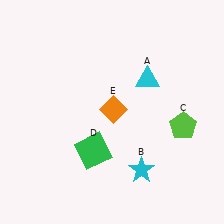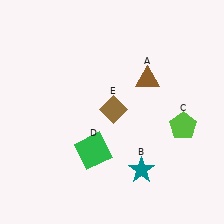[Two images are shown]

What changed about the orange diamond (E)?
In Image 1, E is orange. In Image 2, it changed to brown.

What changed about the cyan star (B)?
In Image 1, B is cyan. In Image 2, it changed to teal.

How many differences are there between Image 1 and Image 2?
There are 3 differences between the two images.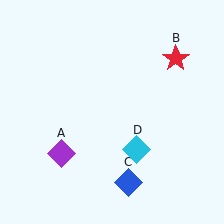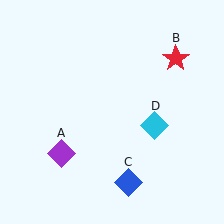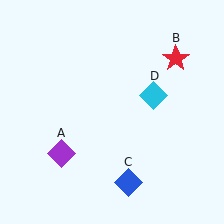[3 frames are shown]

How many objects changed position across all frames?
1 object changed position: cyan diamond (object D).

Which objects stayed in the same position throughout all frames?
Purple diamond (object A) and red star (object B) and blue diamond (object C) remained stationary.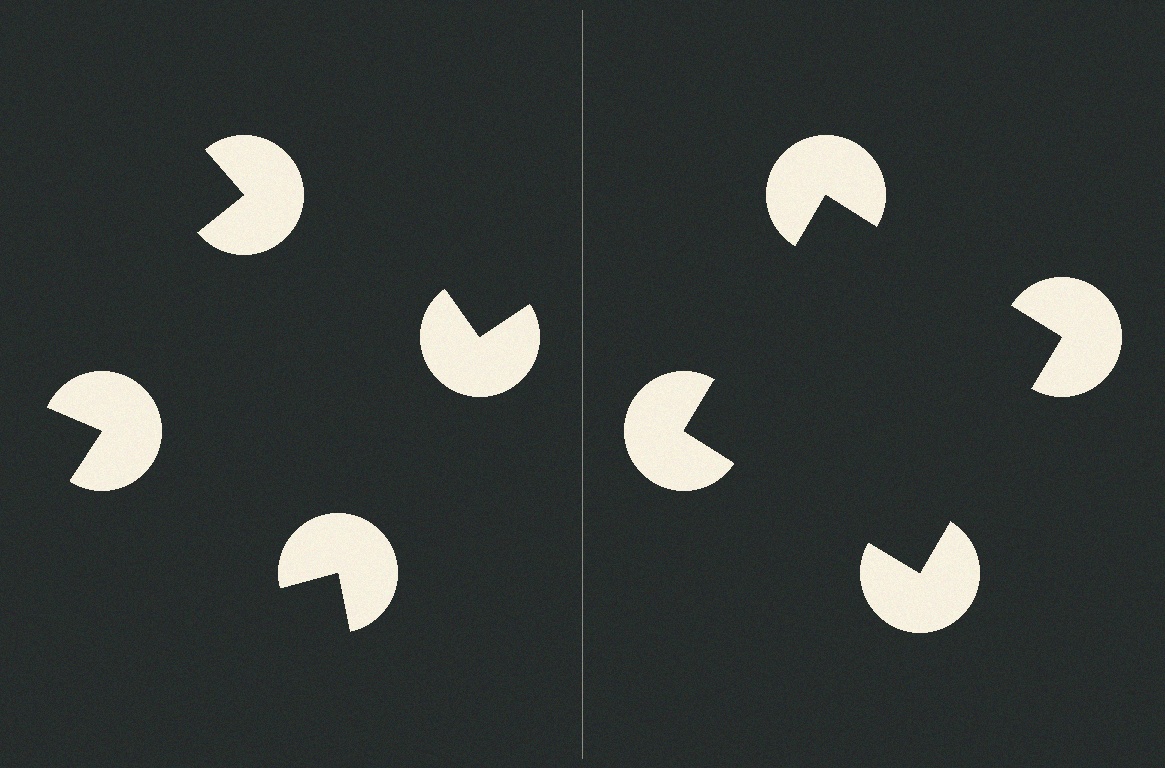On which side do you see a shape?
An illusory square appears on the right side. On the left side the wedge cuts are rotated, so no coherent shape forms.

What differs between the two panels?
The pac-man discs are positioned identically on both sides; only the wedge orientations differ. On the right they align to a square; on the left they are misaligned.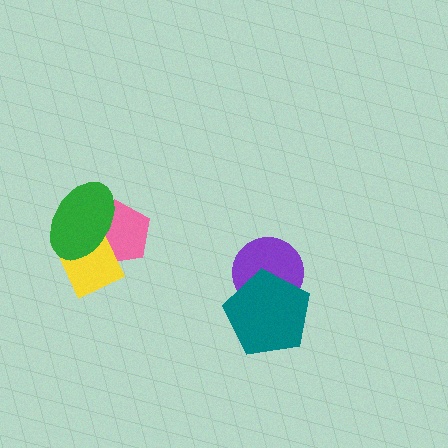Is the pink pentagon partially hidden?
Yes, it is partially covered by another shape.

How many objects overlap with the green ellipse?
2 objects overlap with the green ellipse.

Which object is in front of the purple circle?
The teal pentagon is in front of the purple circle.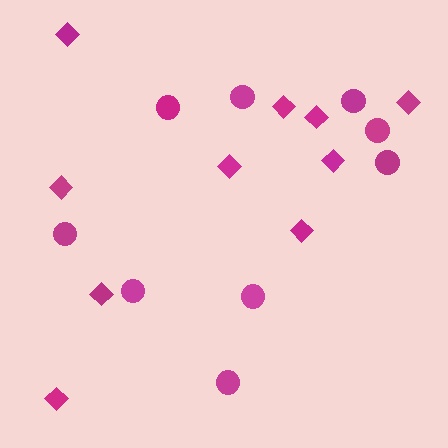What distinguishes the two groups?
There are 2 groups: one group of diamonds (10) and one group of circles (9).